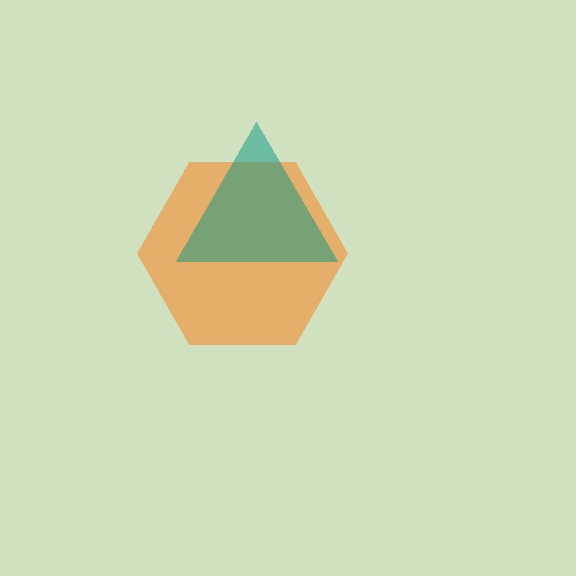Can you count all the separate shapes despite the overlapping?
Yes, there are 2 separate shapes.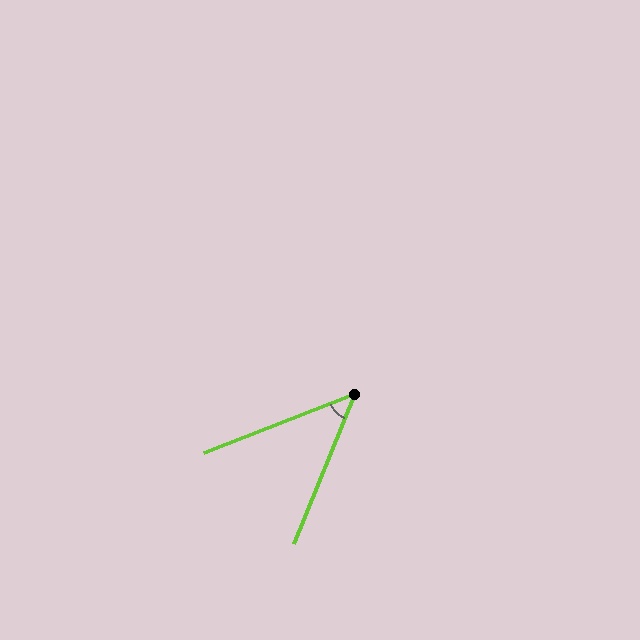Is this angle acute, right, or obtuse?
It is acute.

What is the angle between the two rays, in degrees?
Approximately 47 degrees.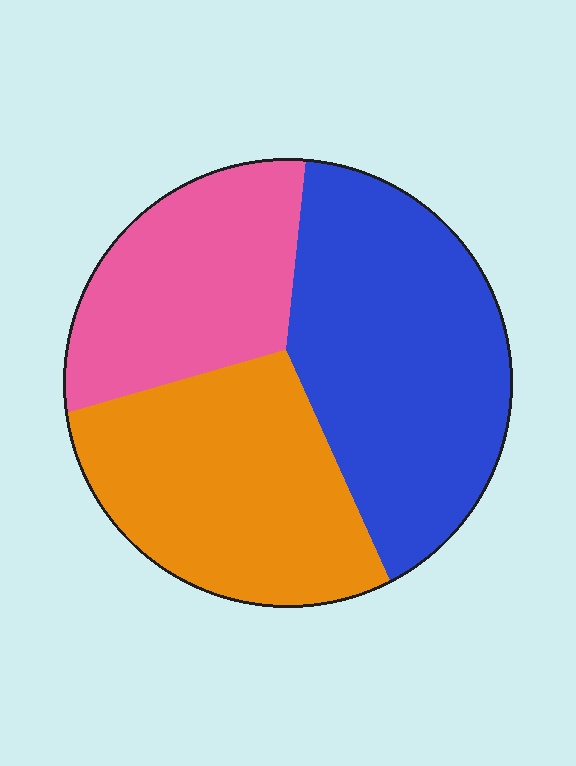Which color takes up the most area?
Blue, at roughly 40%.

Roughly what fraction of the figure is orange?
Orange takes up between a third and a half of the figure.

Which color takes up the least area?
Pink, at roughly 25%.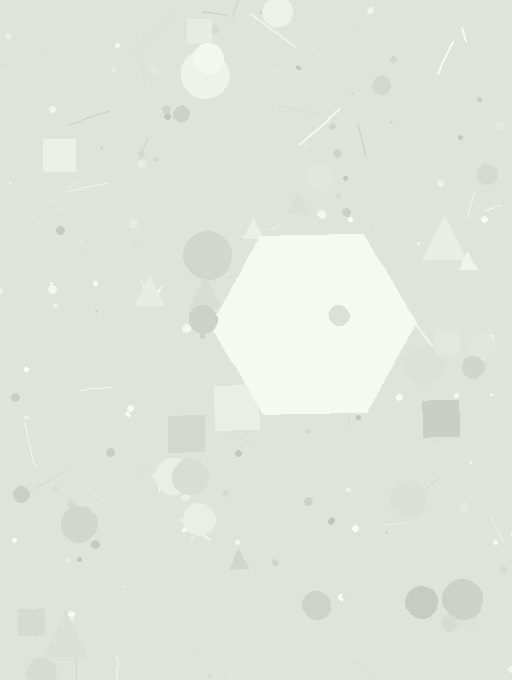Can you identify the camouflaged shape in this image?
The camouflaged shape is a hexagon.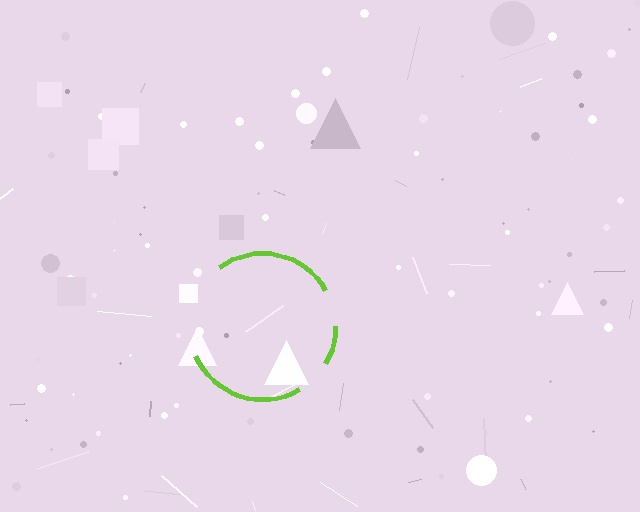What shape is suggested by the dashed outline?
The dashed outline suggests a circle.